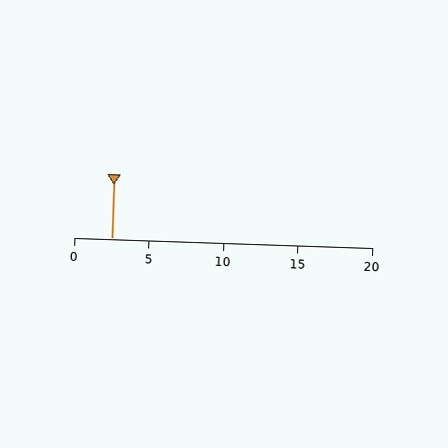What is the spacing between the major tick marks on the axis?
The major ticks are spaced 5 apart.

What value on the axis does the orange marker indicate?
The marker indicates approximately 2.5.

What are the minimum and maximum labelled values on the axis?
The axis runs from 0 to 20.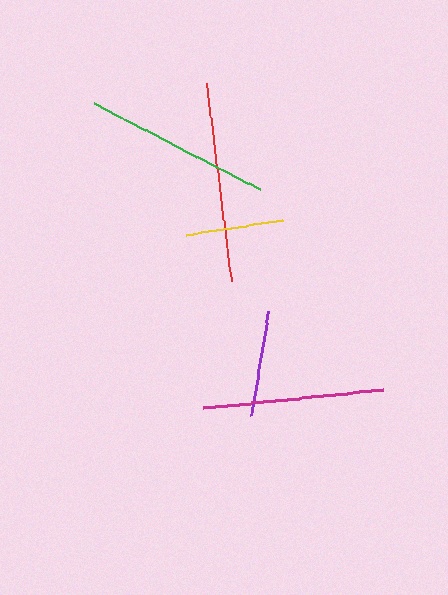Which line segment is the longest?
The red line is the longest at approximately 199 pixels.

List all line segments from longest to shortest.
From longest to shortest: red, green, magenta, purple, yellow.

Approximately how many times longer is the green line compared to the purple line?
The green line is approximately 1.8 times the length of the purple line.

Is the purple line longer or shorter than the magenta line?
The magenta line is longer than the purple line.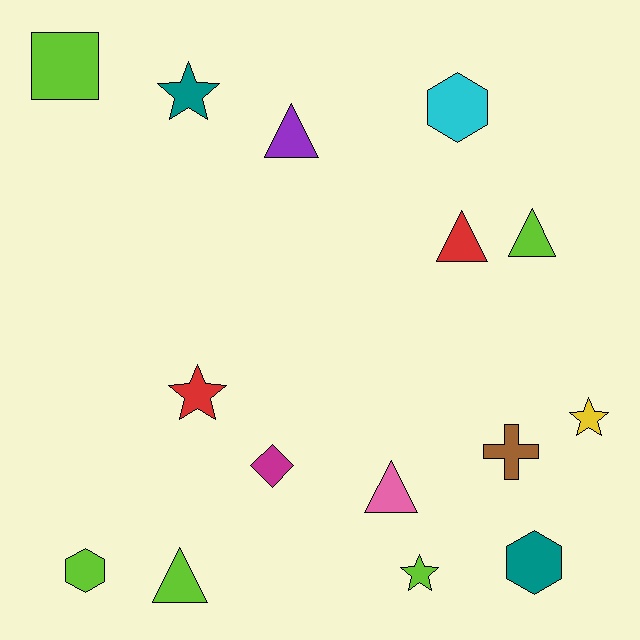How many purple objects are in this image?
There is 1 purple object.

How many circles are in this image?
There are no circles.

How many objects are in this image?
There are 15 objects.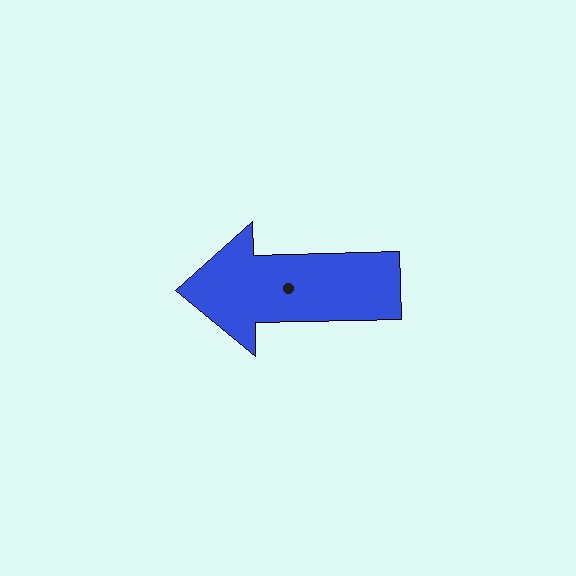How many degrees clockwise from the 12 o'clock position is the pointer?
Approximately 269 degrees.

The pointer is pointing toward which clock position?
Roughly 9 o'clock.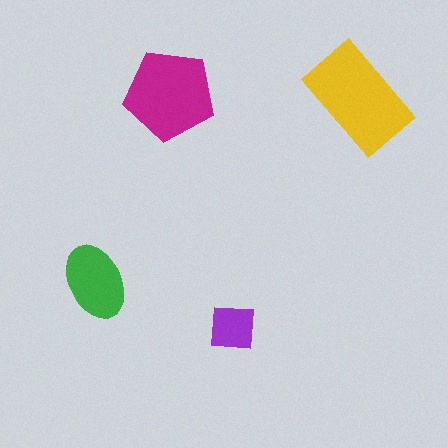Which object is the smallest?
The purple square.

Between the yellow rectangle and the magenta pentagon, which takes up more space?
The yellow rectangle.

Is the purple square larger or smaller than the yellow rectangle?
Smaller.